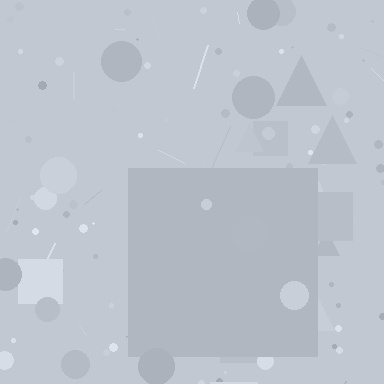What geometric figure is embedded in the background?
A square is embedded in the background.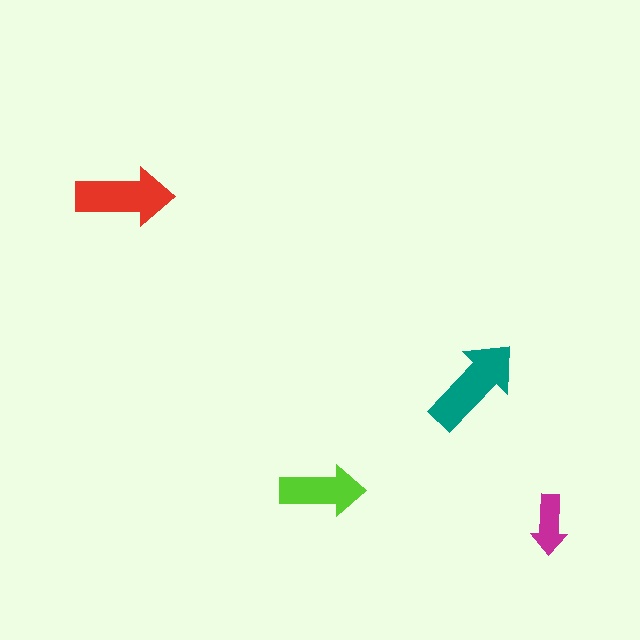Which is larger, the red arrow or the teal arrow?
The teal one.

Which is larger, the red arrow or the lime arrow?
The red one.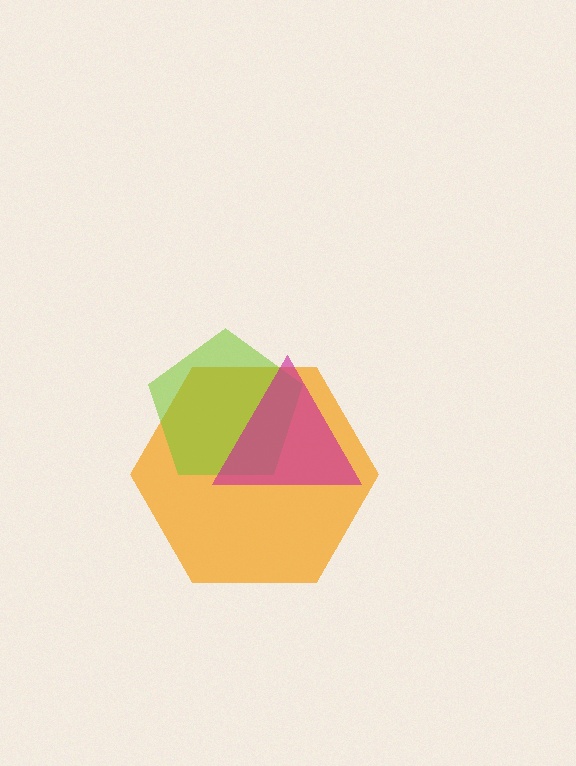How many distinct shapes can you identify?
There are 3 distinct shapes: an orange hexagon, a lime pentagon, a magenta triangle.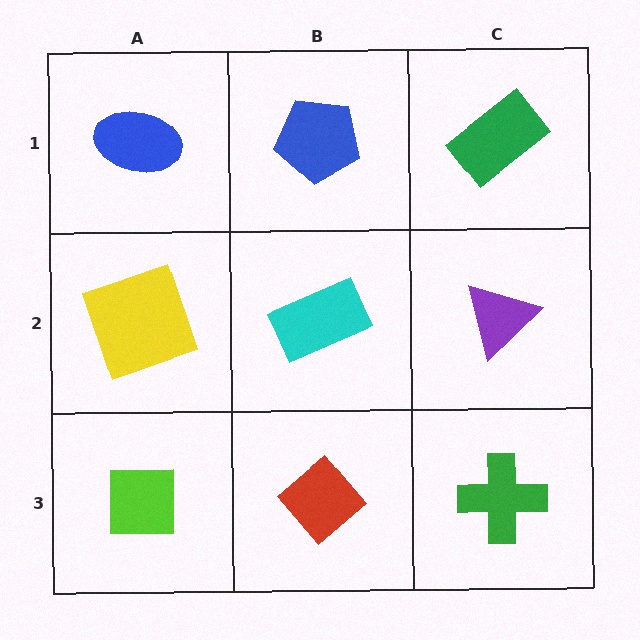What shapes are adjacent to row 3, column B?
A cyan rectangle (row 2, column B), a lime square (row 3, column A), a green cross (row 3, column C).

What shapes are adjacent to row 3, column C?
A purple triangle (row 2, column C), a red diamond (row 3, column B).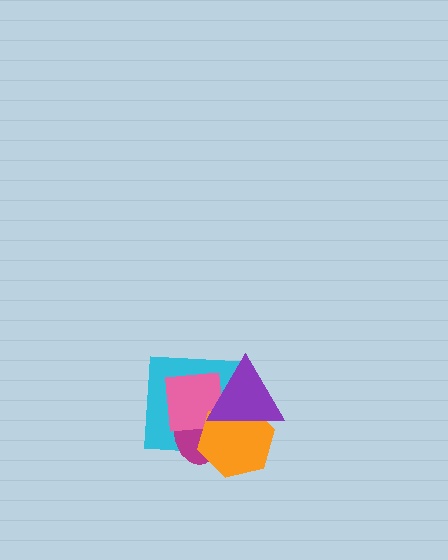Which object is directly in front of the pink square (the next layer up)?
The orange hexagon is directly in front of the pink square.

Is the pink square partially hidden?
Yes, it is partially covered by another shape.